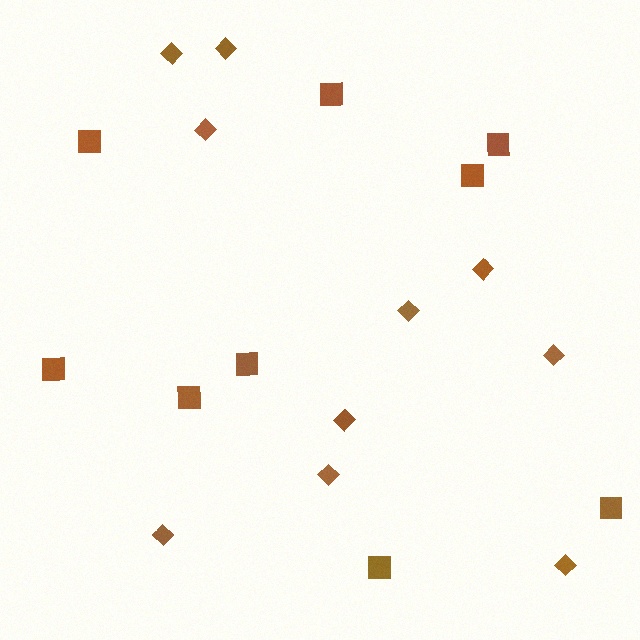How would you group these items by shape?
There are 2 groups: one group of squares (9) and one group of diamonds (10).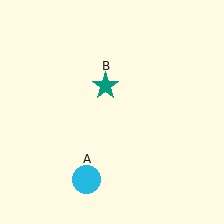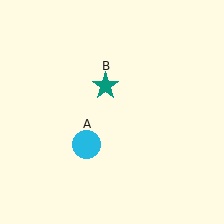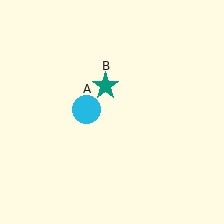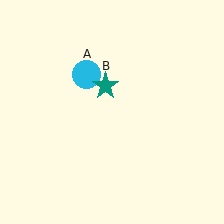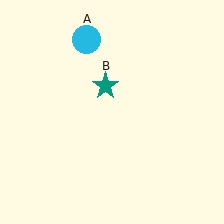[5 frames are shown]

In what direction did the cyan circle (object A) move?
The cyan circle (object A) moved up.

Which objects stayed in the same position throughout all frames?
Teal star (object B) remained stationary.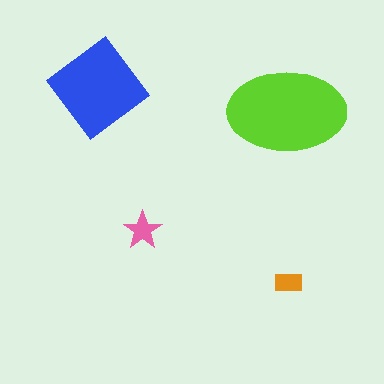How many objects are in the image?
There are 4 objects in the image.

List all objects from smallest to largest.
The orange rectangle, the pink star, the blue diamond, the lime ellipse.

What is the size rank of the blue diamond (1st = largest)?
2nd.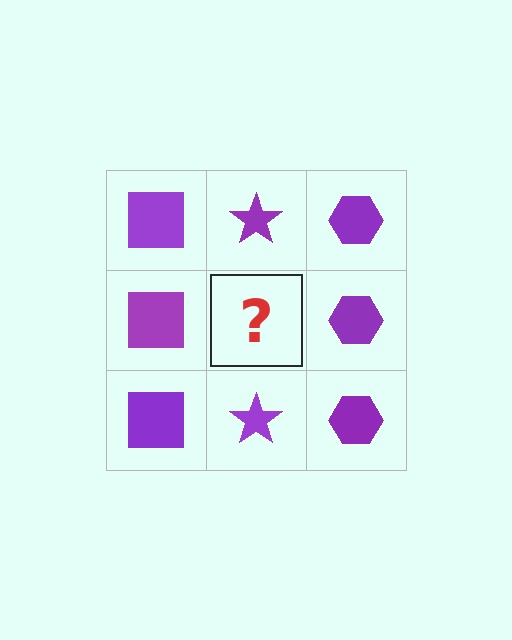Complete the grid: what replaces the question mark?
The question mark should be replaced with a purple star.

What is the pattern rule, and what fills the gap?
The rule is that each column has a consistent shape. The gap should be filled with a purple star.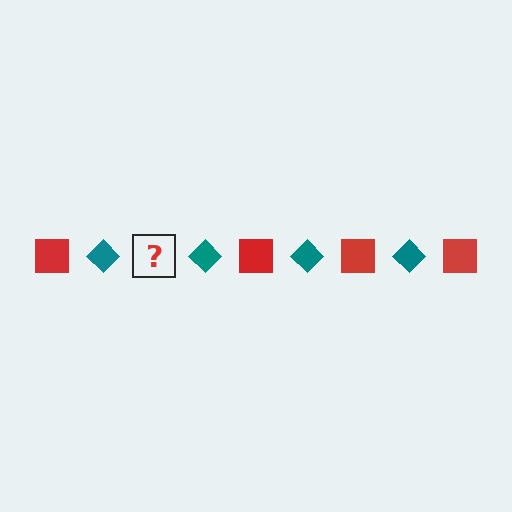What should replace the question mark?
The question mark should be replaced with a red square.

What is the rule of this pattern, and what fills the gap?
The rule is that the pattern alternates between red square and teal diamond. The gap should be filled with a red square.